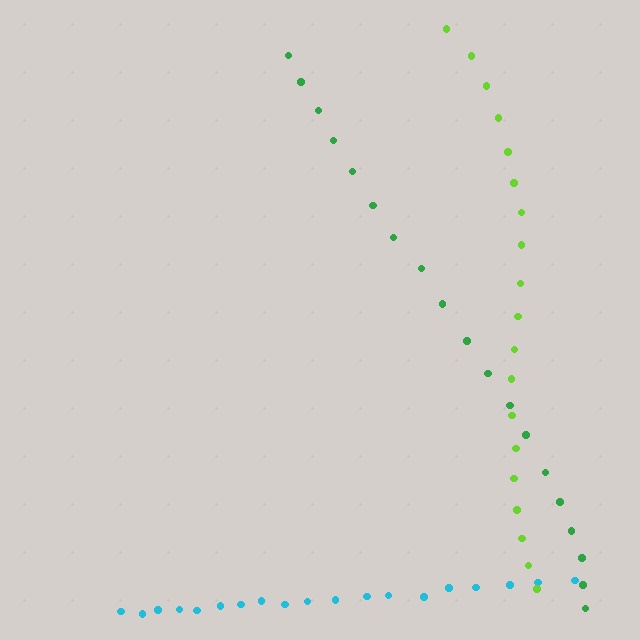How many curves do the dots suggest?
There are 3 distinct paths.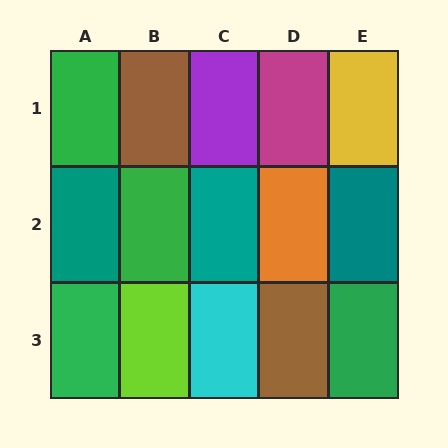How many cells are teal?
3 cells are teal.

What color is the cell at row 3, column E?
Green.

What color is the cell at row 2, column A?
Teal.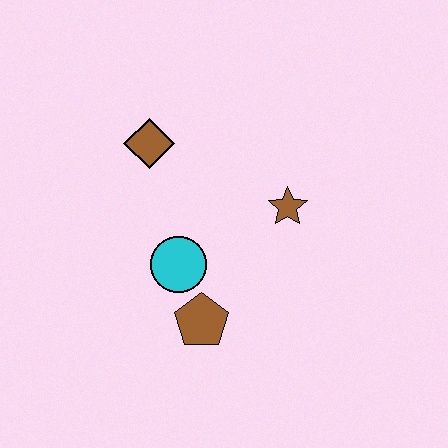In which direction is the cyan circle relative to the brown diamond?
The cyan circle is below the brown diamond.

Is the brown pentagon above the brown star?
No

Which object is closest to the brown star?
The cyan circle is closest to the brown star.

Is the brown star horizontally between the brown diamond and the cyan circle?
No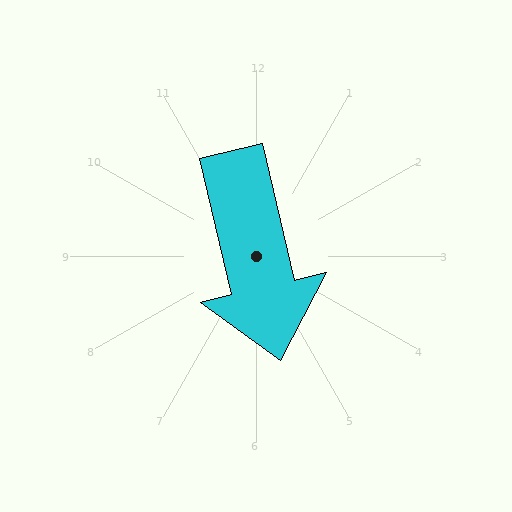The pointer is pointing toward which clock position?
Roughly 6 o'clock.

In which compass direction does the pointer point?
South.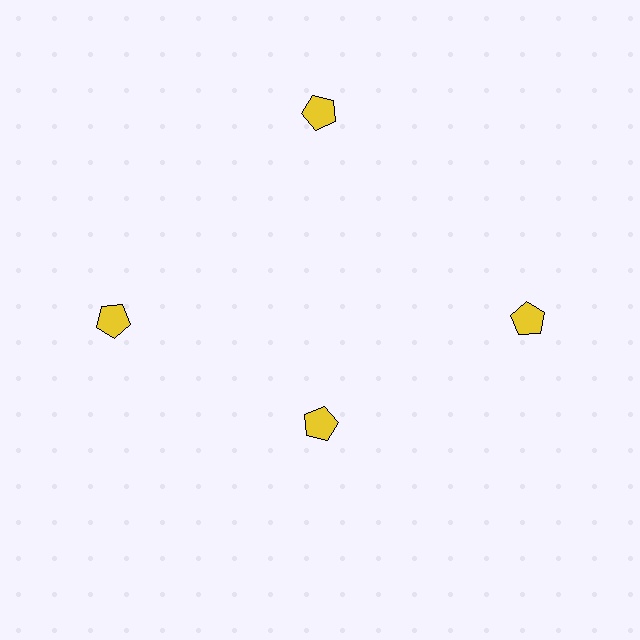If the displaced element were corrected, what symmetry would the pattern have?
It would have 4-fold rotational symmetry — the pattern would map onto itself every 90 degrees.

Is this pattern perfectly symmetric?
No. The 4 yellow pentagons are arranged in a ring, but one element near the 6 o'clock position is pulled inward toward the center, breaking the 4-fold rotational symmetry.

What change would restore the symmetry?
The symmetry would be restored by moving it outward, back onto the ring so that all 4 pentagons sit at equal angles and equal distance from the center.